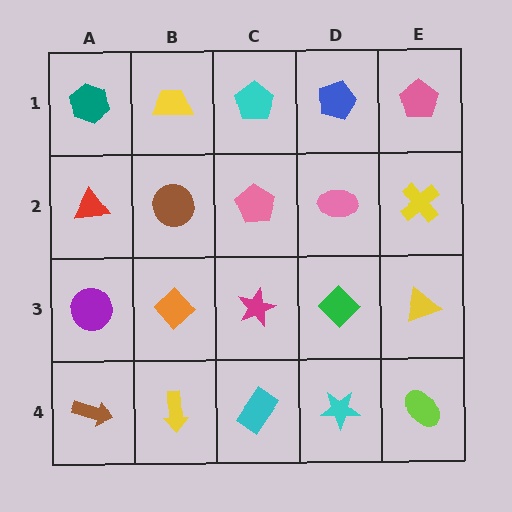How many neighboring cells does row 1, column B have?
3.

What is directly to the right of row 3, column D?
A yellow triangle.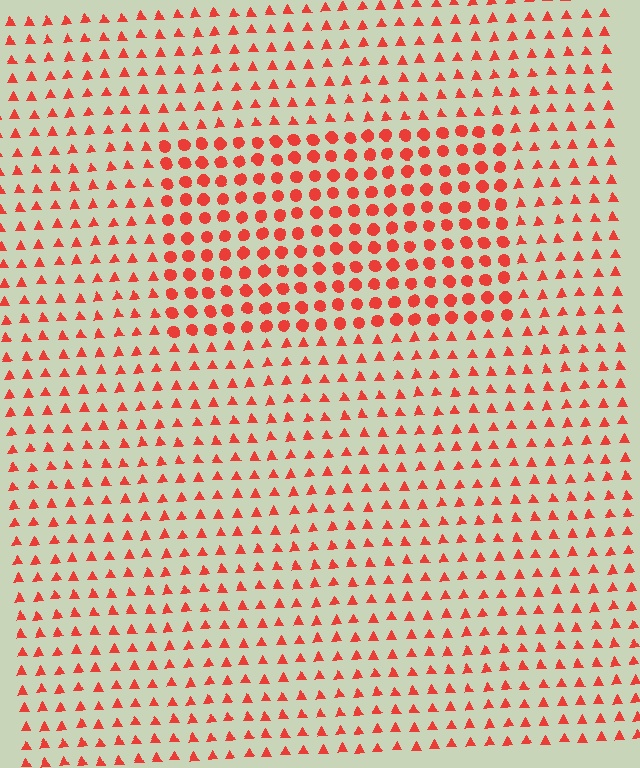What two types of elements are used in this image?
The image uses circles inside the rectangle region and triangles outside it.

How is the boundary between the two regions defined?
The boundary is defined by a change in element shape: circles inside vs. triangles outside. All elements share the same color and spacing.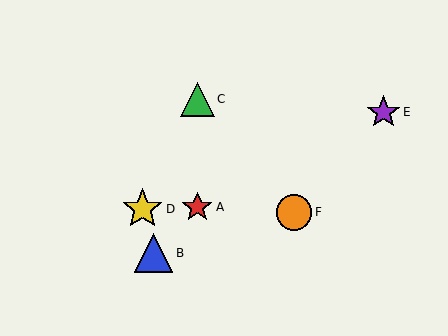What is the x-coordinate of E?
Object E is at x≈383.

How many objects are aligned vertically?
2 objects (A, C) are aligned vertically.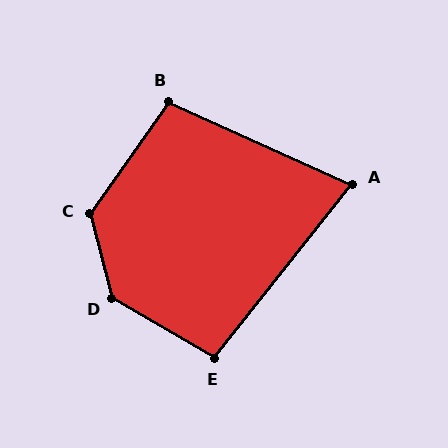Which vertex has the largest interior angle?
D, at approximately 135 degrees.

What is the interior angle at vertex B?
Approximately 101 degrees (obtuse).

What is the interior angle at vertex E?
Approximately 98 degrees (obtuse).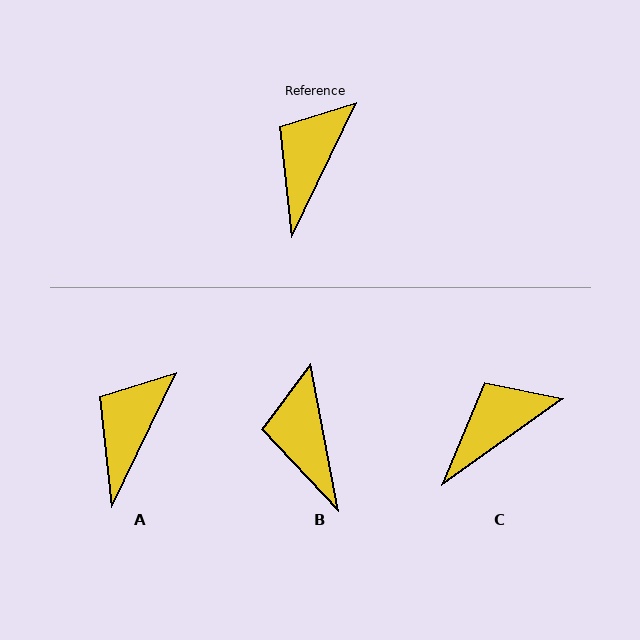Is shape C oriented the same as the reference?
No, it is off by about 29 degrees.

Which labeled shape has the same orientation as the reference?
A.